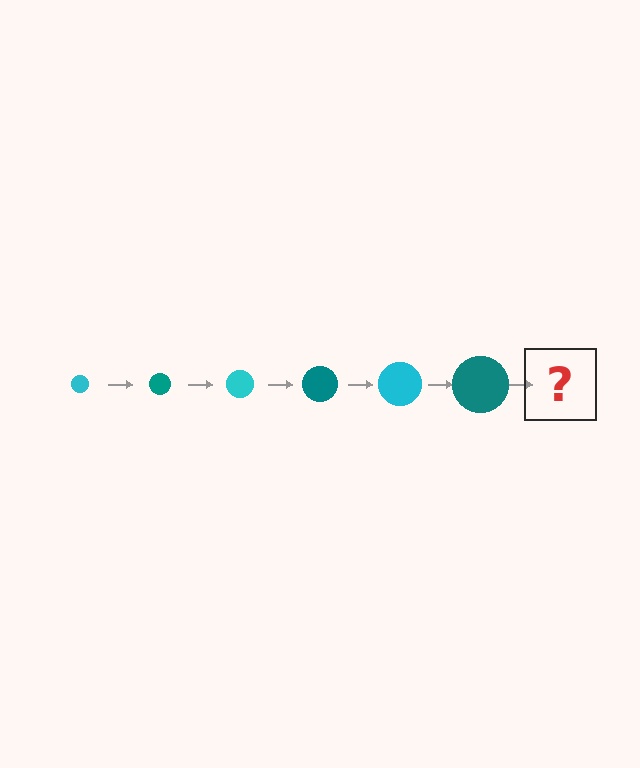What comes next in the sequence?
The next element should be a cyan circle, larger than the previous one.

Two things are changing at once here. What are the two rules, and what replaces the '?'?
The two rules are that the circle grows larger each step and the color cycles through cyan and teal. The '?' should be a cyan circle, larger than the previous one.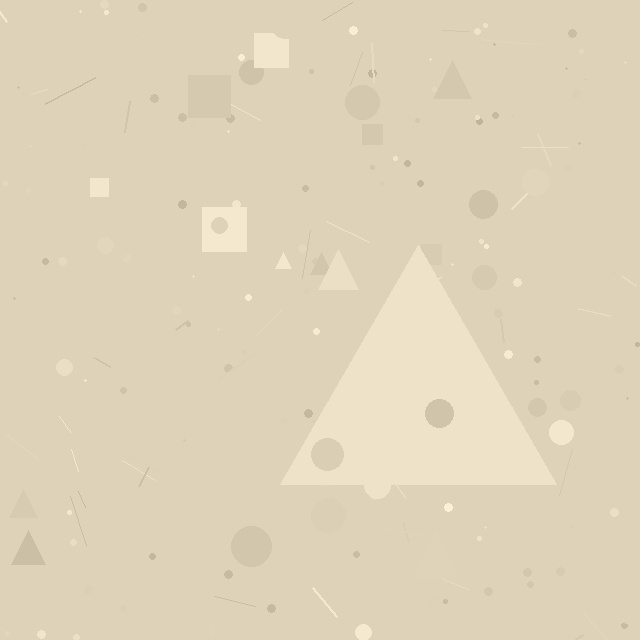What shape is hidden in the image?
A triangle is hidden in the image.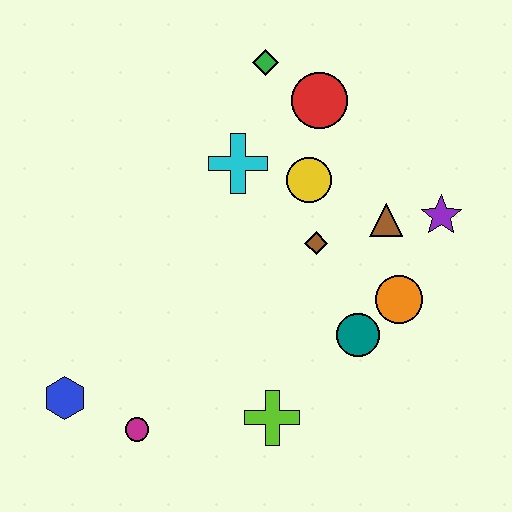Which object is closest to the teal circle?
The orange circle is closest to the teal circle.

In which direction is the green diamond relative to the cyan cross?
The green diamond is above the cyan cross.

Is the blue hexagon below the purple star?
Yes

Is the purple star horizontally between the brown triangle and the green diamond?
No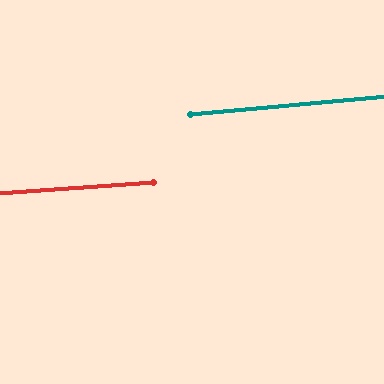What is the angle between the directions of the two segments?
Approximately 1 degree.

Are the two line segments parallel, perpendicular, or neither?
Parallel — their directions differ by only 1.1°.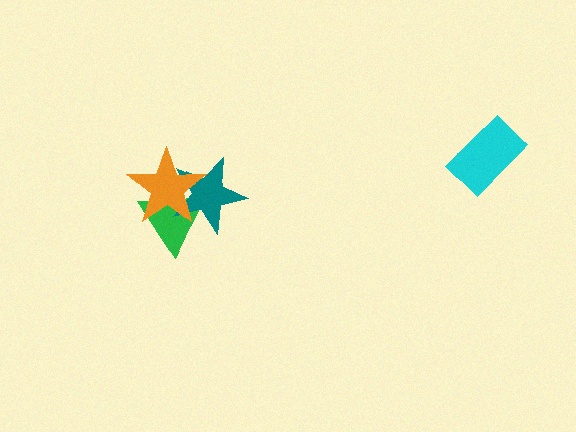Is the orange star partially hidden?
No, no other shape covers it.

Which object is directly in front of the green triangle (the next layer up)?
The teal star is directly in front of the green triangle.